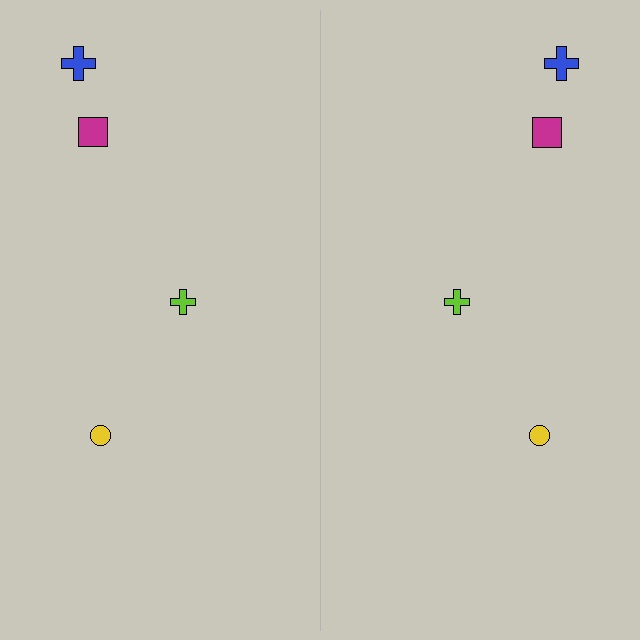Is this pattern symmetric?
Yes, this pattern has bilateral (reflection) symmetry.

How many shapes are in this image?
There are 8 shapes in this image.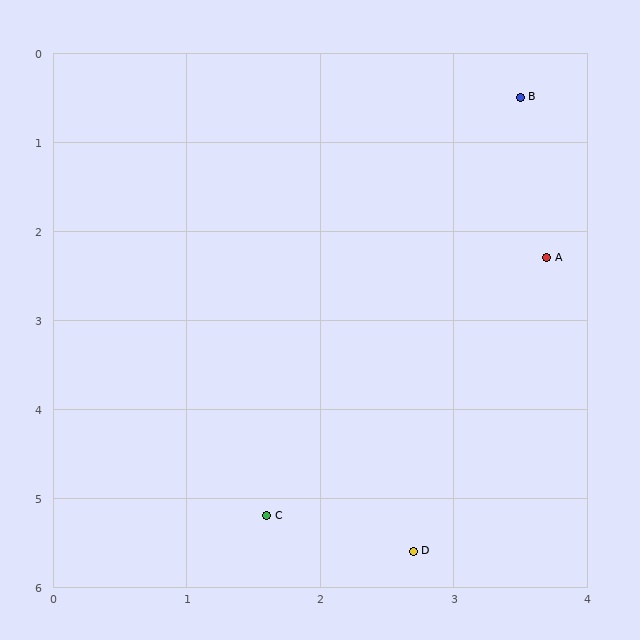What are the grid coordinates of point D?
Point D is at approximately (2.7, 5.6).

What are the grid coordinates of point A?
Point A is at approximately (3.7, 2.3).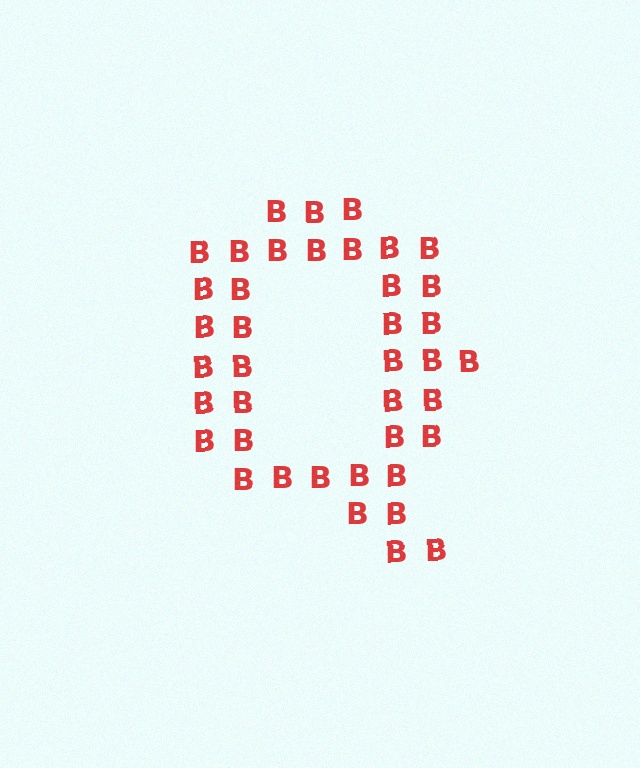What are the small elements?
The small elements are letter B's.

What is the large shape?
The large shape is the letter Q.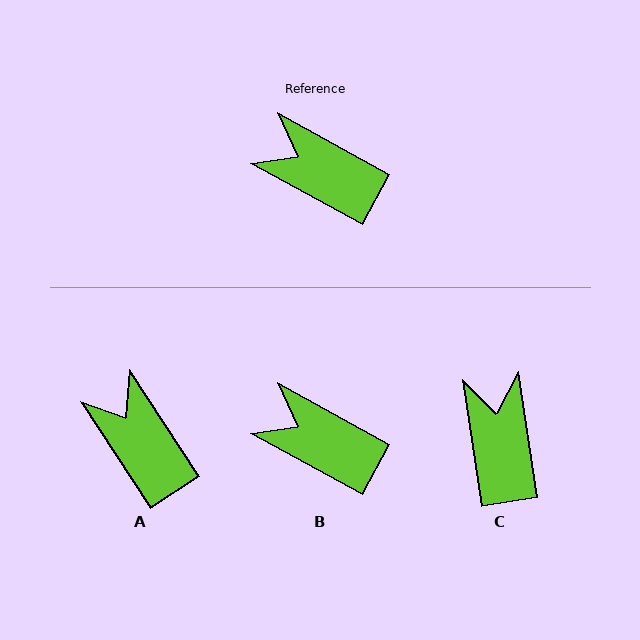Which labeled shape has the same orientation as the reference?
B.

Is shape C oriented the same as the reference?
No, it is off by about 53 degrees.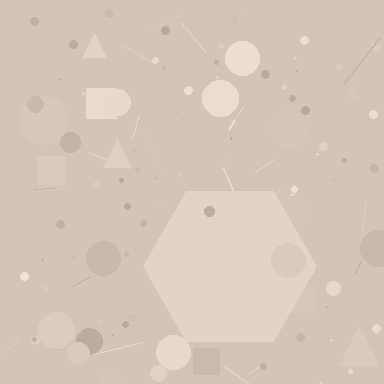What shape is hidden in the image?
A hexagon is hidden in the image.